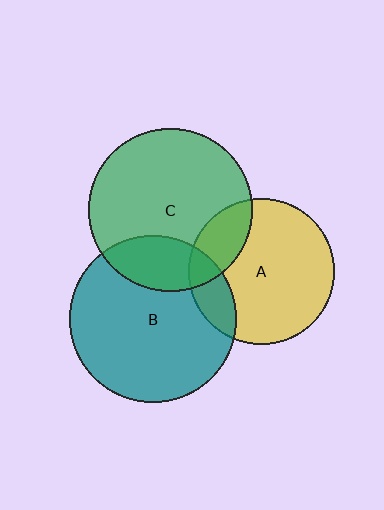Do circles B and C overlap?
Yes.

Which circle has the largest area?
Circle B (teal).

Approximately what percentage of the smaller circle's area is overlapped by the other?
Approximately 20%.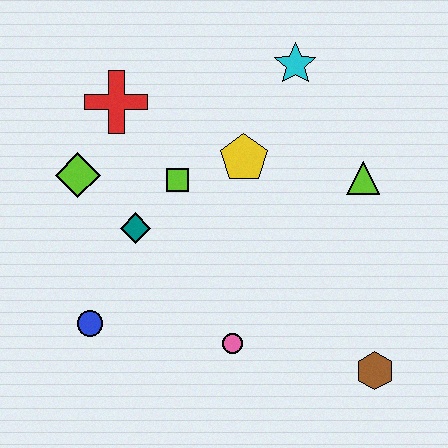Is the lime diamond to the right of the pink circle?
No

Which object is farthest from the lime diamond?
The brown hexagon is farthest from the lime diamond.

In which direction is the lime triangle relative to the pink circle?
The lime triangle is above the pink circle.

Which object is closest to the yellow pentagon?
The lime square is closest to the yellow pentagon.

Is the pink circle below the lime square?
Yes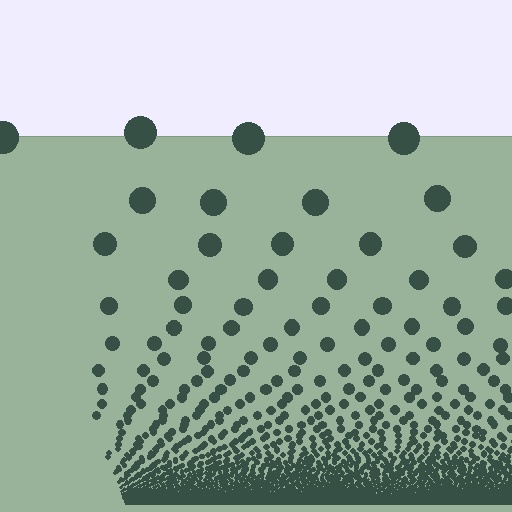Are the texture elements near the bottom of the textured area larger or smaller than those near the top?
Smaller. The gradient is inverted — elements near the bottom are smaller and denser.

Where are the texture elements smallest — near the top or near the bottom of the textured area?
Near the bottom.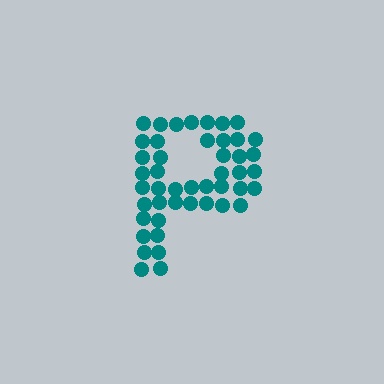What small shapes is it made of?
It is made of small circles.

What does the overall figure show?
The overall figure shows the letter P.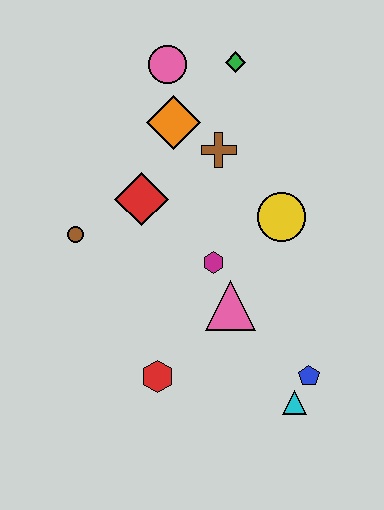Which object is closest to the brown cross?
The orange diamond is closest to the brown cross.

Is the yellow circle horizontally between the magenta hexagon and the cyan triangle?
Yes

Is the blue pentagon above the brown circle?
No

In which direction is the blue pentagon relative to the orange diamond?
The blue pentagon is below the orange diamond.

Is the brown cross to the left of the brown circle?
No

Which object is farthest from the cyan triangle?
The pink circle is farthest from the cyan triangle.